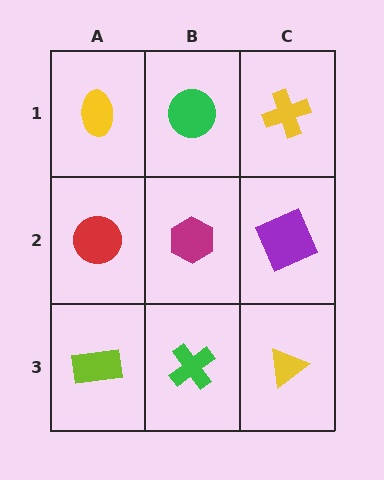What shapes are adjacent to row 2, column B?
A green circle (row 1, column B), a green cross (row 3, column B), a red circle (row 2, column A), a purple square (row 2, column C).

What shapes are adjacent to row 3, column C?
A purple square (row 2, column C), a green cross (row 3, column B).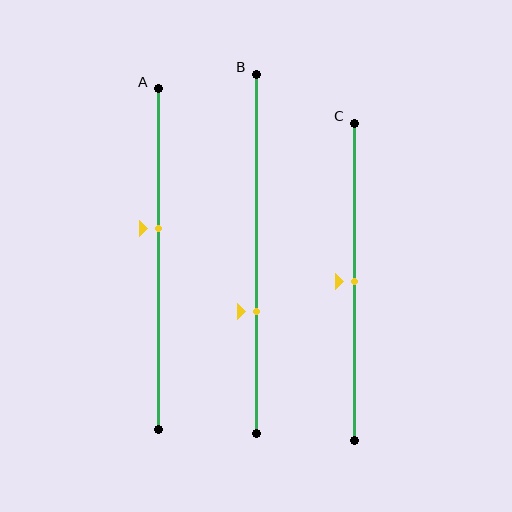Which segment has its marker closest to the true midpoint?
Segment C has its marker closest to the true midpoint.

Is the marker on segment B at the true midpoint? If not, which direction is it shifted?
No, the marker on segment B is shifted downward by about 16% of the segment length.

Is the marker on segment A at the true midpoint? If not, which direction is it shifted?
No, the marker on segment A is shifted upward by about 9% of the segment length.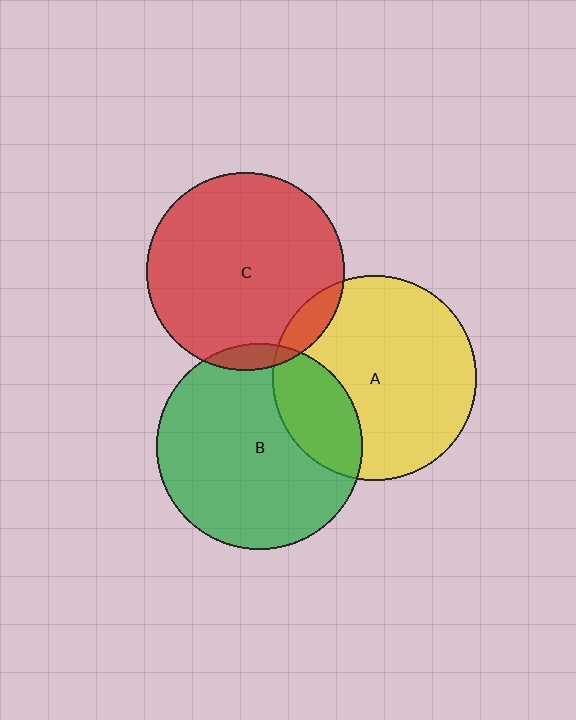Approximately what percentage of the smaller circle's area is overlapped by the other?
Approximately 10%.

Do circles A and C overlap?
Yes.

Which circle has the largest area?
Circle B (green).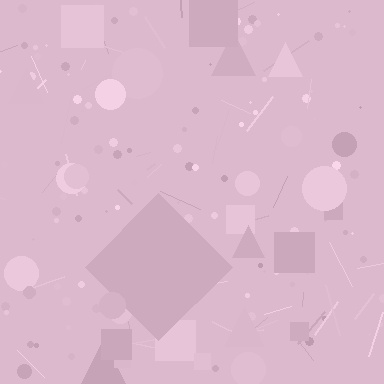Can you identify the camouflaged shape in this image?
The camouflaged shape is a diamond.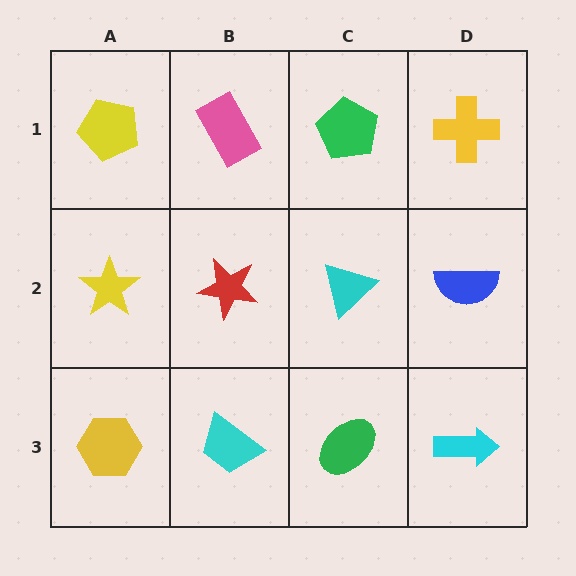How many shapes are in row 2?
4 shapes.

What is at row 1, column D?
A yellow cross.